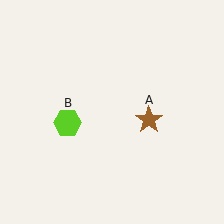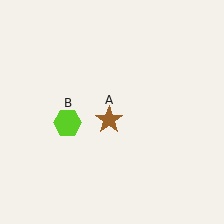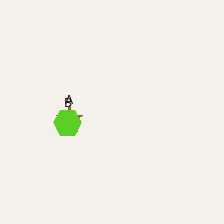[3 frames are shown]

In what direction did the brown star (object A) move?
The brown star (object A) moved left.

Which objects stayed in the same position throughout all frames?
Lime hexagon (object B) remained stationary.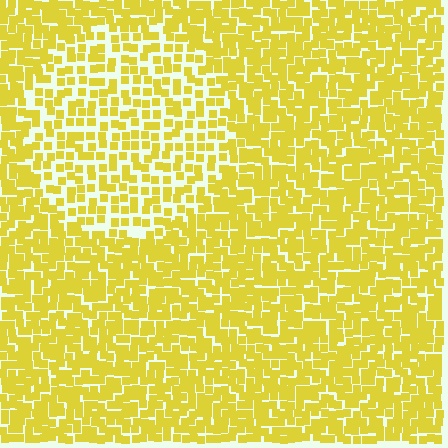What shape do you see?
I see a circle.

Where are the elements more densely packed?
The elements are more densely packed outside the circle boundary.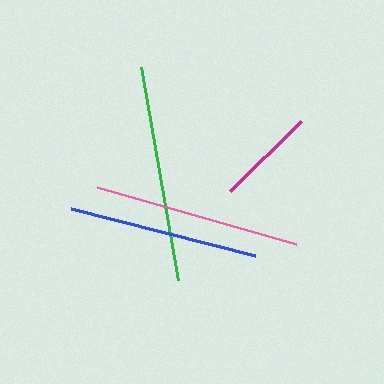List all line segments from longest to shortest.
From longest to shortest: green, pink, blue, magenta.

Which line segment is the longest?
The green line is the longest at approximately 216 pixels.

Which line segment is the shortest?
The magenta line is the shortest at approximately 99 pixels.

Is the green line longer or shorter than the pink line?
The green line is longer than the pink line.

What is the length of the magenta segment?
The magenta segment is approximately 99 pixels long.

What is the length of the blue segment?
The blue segment is approximately 190 pixels long.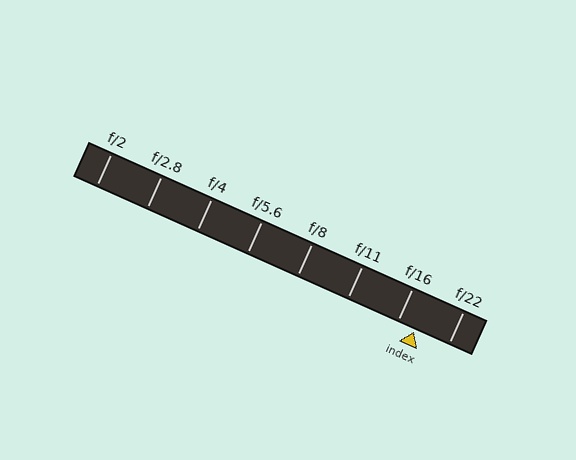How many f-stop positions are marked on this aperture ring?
There are 8 f-stop positions marked.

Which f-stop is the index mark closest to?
The index mark is closest to f/16.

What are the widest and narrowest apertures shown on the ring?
The widest aperture shown is f/2 and the narrowest is f/22.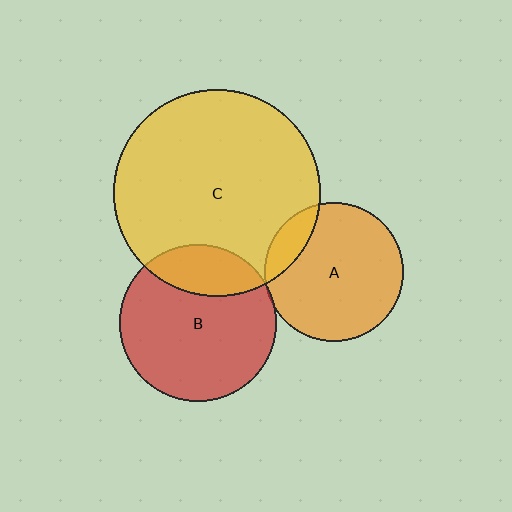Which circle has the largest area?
Circle C (yellow).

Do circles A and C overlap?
Yes.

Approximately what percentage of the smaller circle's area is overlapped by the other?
Approximately 15%.